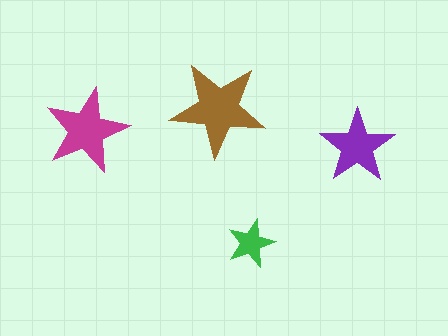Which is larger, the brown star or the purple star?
The brown one.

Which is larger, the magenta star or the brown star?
The brown one.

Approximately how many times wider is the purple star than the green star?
About 1.5 times wider.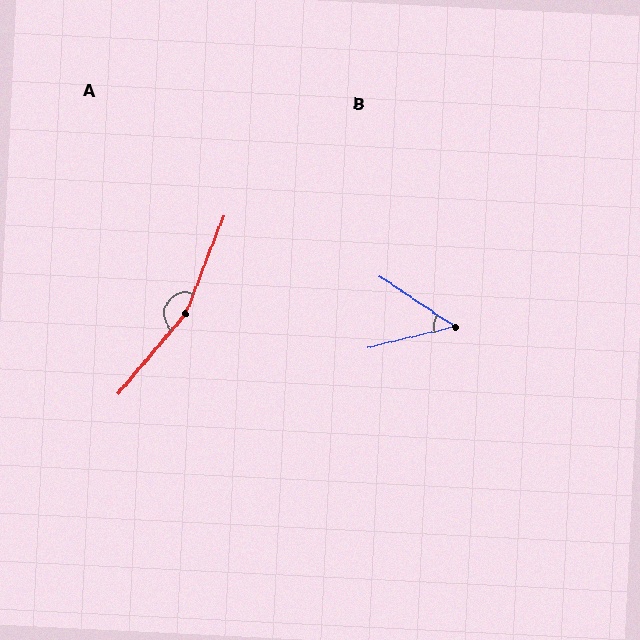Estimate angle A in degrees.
Approximately 161 degrees.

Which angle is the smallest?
B, at approximately 47 degrees.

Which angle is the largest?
A, at approximately 161 degrees.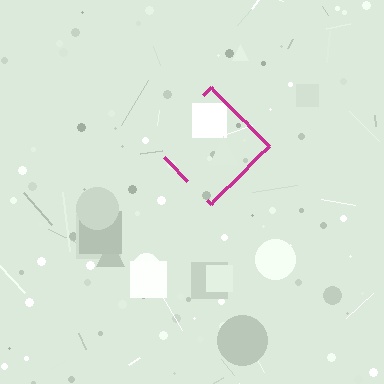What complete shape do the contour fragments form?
The contour fragments form a diamond.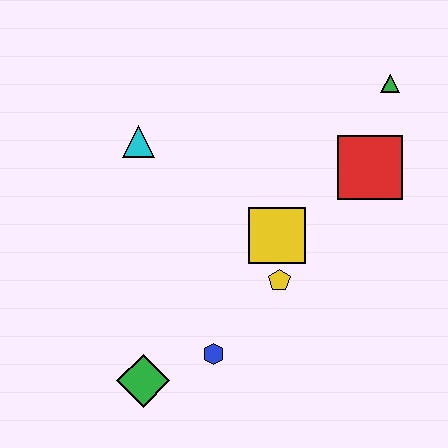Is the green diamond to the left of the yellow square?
Yes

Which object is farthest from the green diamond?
The green triangle is farthest from the green diamond.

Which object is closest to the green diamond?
The blue hexagon is closest to the green diamond.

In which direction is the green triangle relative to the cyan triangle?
The green triangle is to the right of the cyan triangle.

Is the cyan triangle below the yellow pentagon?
No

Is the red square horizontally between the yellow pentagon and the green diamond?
No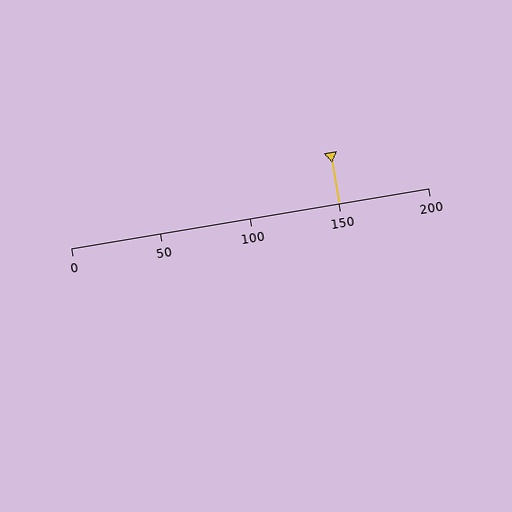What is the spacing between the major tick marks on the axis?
The major ticks are spaced 50 apart.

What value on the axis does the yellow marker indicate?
The marker indicates approximately 150.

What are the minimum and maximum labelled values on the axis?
The axis runs from 0 to 200.